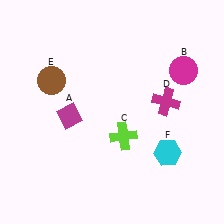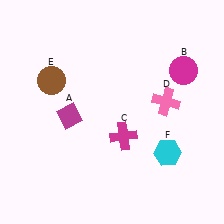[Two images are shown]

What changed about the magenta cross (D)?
In Image 1, D is magenta. In Image 2, it changed to pink.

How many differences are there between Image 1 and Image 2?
There are 2 differences between the two images.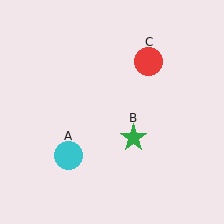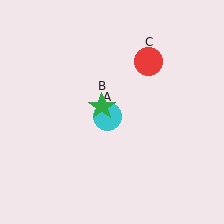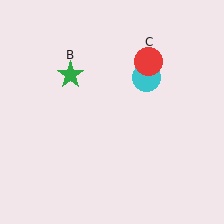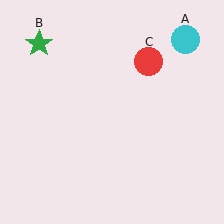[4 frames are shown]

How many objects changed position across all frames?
2 objects changed position: cyan circle (object A), green star (object B).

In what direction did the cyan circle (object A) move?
The cyan circle (object A) moved up and to the right.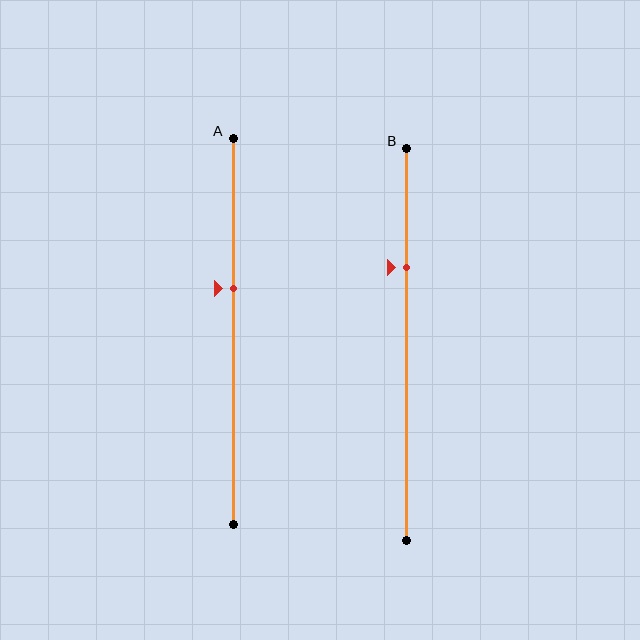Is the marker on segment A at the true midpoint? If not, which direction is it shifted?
No, the marker on segment A is shifted upward by about 11% of the segment length.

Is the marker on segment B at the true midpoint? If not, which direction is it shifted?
No, the marker on segment B is shifted upward by about 19% of the segment length.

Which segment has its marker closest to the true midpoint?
Segment A has its marker closest to the true midpoint.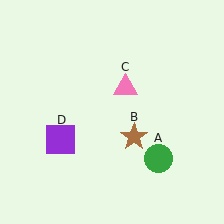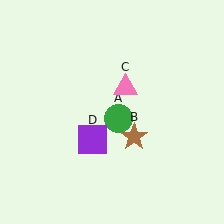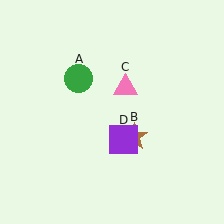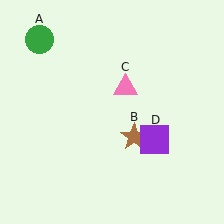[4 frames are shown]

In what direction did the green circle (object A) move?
The green circle (object A) moved up and to the left.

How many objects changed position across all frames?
2 objects changed position: green circle (object A), purple square (object D).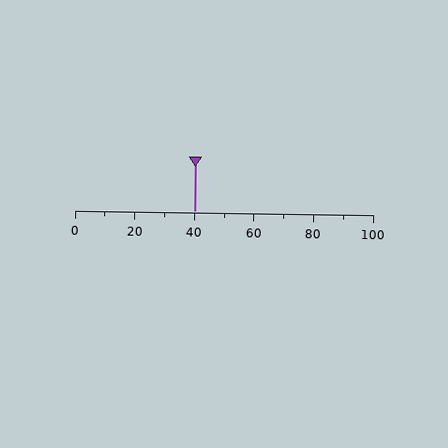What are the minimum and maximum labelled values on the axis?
The axis runs from 0 to 100.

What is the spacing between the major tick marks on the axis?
The major ticks are spaced 20 apart.